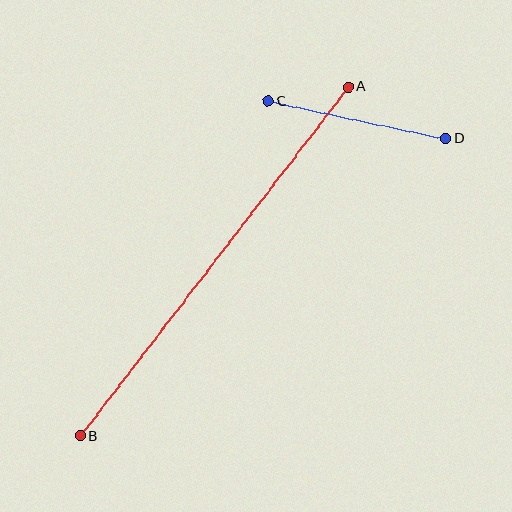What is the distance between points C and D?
The distance is approximately 181 pixels.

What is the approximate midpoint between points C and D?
The midpoint is at approximately (357, 120) pixels.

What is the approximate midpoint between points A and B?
The midpoint is at approximately (214, 261) pixels.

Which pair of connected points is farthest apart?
Points A and B are farthest apart.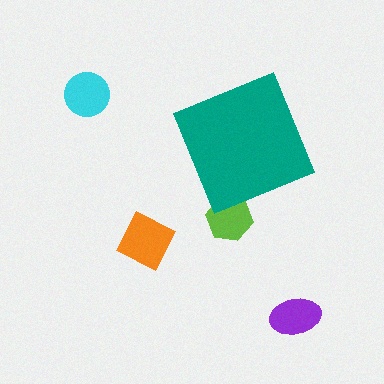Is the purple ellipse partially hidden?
No, the purple ellipse is fully visible.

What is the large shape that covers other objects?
A teal diamond.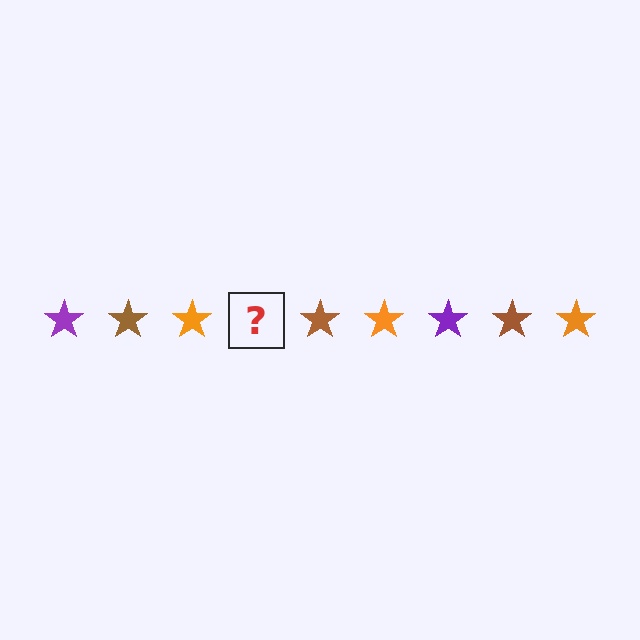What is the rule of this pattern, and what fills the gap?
The rule is that the pattern cycles through purple, brown, orange stars. The gap should be filled with a purple star.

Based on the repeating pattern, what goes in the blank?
The blank should be a purple star.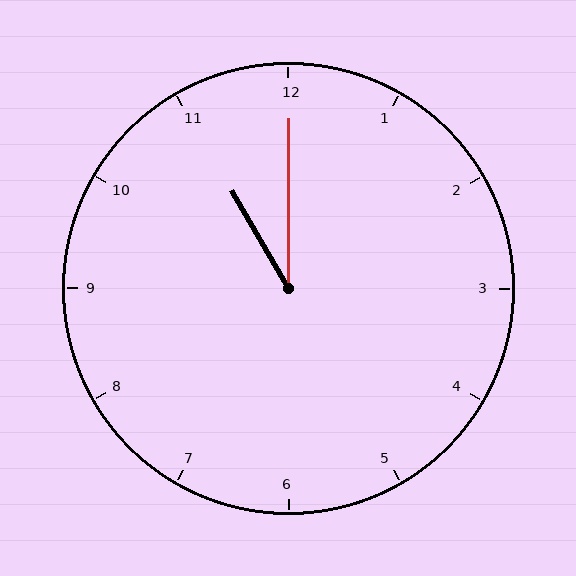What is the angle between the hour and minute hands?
Approximately 30 degrees.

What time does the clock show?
11:00.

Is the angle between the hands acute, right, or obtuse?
It is acute.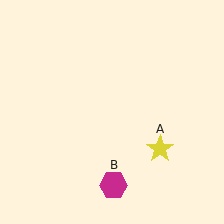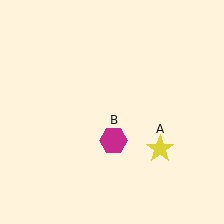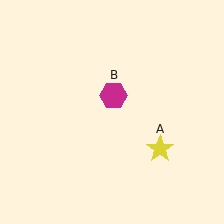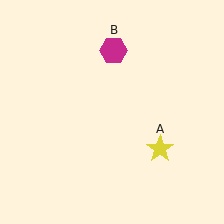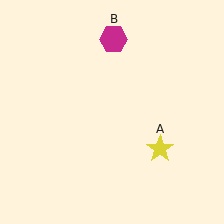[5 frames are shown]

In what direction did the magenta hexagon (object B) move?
The magenta hexagon (object B) moved up.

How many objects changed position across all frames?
1 object changed position: magenta hexagon (object B).